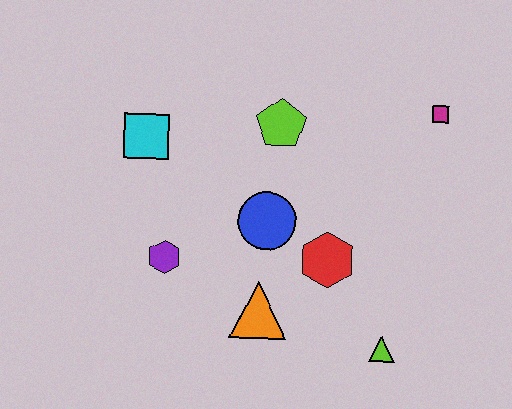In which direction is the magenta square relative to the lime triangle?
The magenta square is above the lime triangle.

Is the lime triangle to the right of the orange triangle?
Yes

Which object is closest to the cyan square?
The purple hexagon is closest to the cyan square.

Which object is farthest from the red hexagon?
The cyan square is farthest from the red hexagon.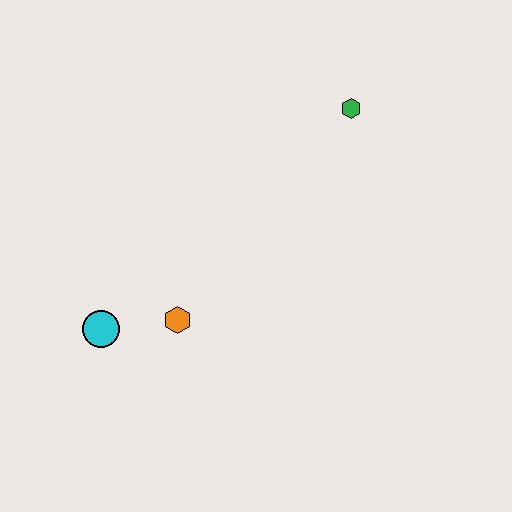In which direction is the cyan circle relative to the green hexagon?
The cyan circle is to the left of the green hexagon.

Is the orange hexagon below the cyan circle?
No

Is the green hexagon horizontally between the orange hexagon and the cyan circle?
No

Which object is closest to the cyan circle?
The orange hexagon is closest to the cyan circle.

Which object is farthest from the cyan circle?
The green hexagon is farthest from the cyan circle.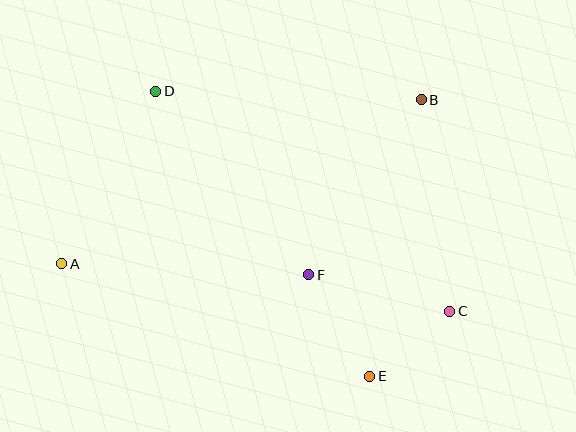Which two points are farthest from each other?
Points A and B are farthest from each other.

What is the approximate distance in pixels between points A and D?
The distance between A and D is approximately 197 pixels.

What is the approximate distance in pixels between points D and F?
The distance between D and F is approximately 239 pixels.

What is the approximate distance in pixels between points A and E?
The distance between A and E is approximately 328 pixels.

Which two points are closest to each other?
Points C and E are closest to each other.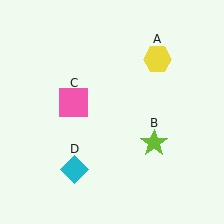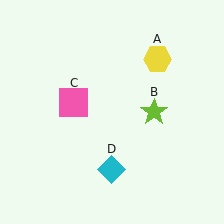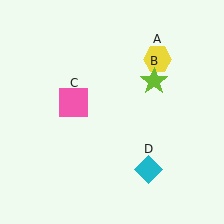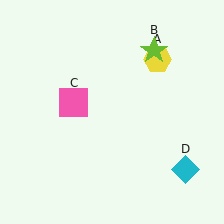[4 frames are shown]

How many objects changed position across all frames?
2 objects changed position: lime star (object B), cyan diamond (object D).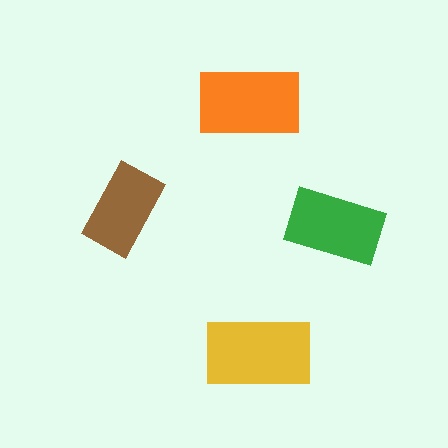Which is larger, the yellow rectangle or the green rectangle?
The yellow one.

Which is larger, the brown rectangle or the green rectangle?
The green one.